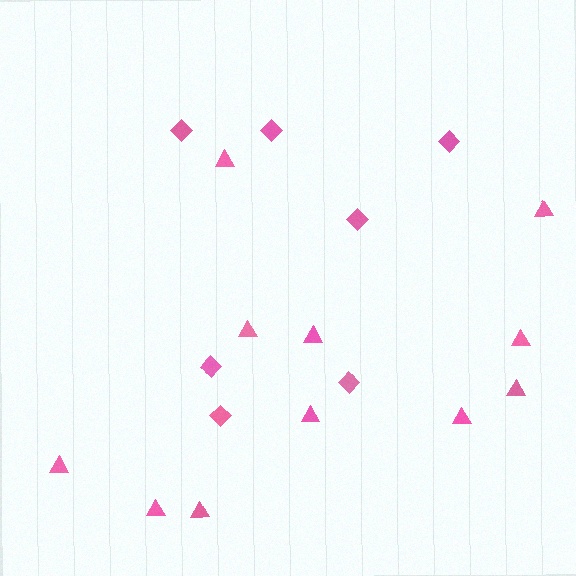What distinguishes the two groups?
There are 2 groups: one group of triangles (11) and one group of diamonds (7).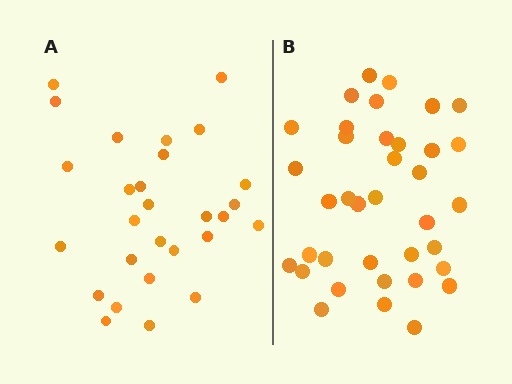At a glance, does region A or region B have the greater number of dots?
Region B (the right region) has more dots.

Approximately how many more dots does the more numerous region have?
Region B has roughly 8 or so more dots than region A.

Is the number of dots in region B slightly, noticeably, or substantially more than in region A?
Region B has noticeably more, but not dramatically so. The ratio is roughly 1.3 to 1.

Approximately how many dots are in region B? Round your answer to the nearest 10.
About 40 dots. (The exact count is 37, which rounds to 40.)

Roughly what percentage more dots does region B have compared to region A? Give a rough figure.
About 30% more.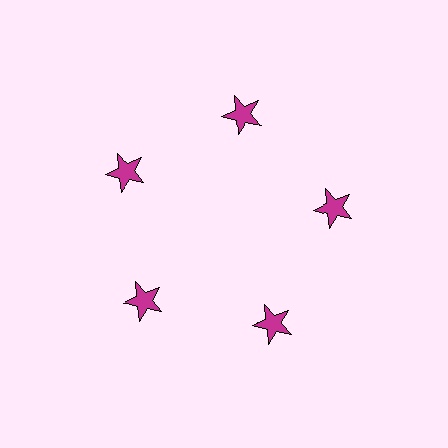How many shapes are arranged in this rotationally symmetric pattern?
There are 5 shapes, arranged in 5 groups of 1.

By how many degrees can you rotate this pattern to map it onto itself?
The pattern maps onto itself every 72 degrees of rotation.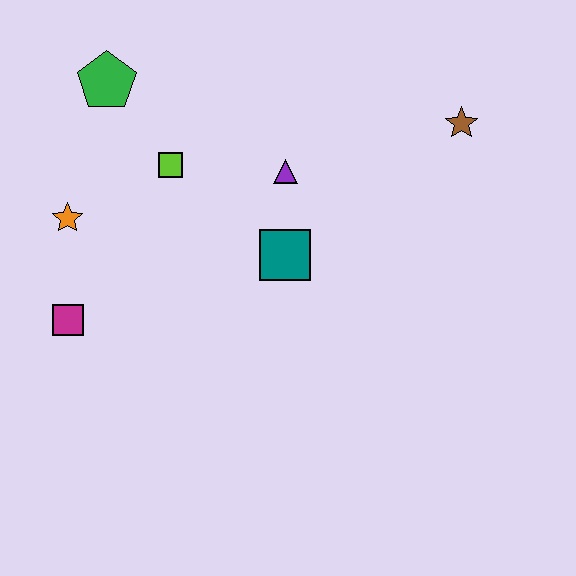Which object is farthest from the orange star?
The brown star is farthest from the orange star.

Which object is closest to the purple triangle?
The teal square is closest to the purple triangle.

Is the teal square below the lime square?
Yes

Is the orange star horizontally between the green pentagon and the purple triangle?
No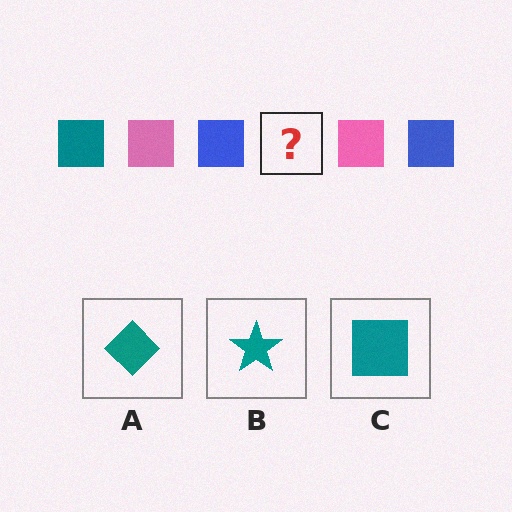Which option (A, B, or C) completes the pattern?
C.